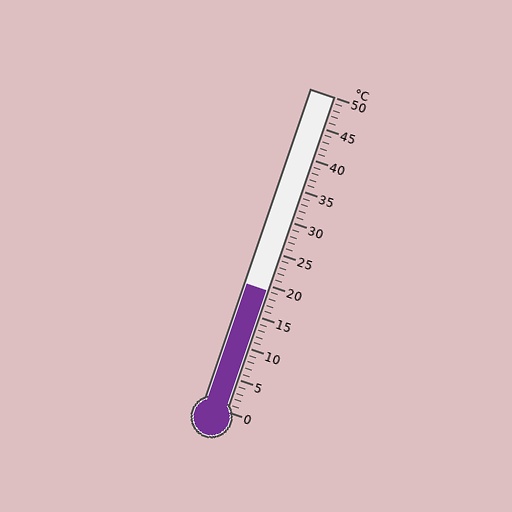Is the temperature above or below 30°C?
The temperature is below 30°C.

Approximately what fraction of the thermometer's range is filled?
The thermometer is filled to approximately 40% of its range.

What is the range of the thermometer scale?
The thermometer scale ranges from 0°C to 50°C.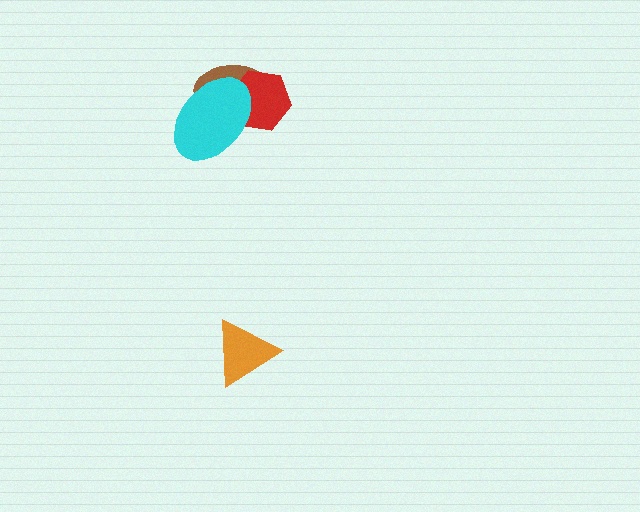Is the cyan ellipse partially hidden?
No, no other shape covers it.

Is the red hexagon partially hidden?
Yes, it is partially covered by another shape.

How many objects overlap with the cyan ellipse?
2 objects overlap with the cyan ellipse.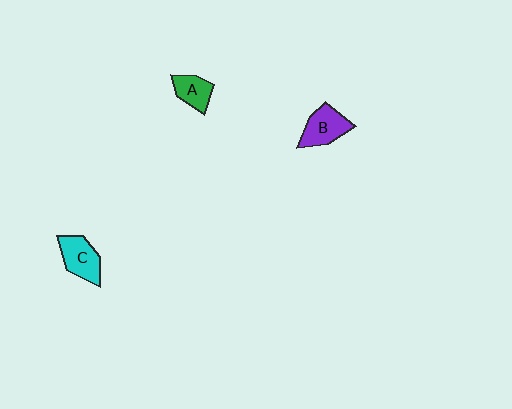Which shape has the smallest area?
Shape A (green).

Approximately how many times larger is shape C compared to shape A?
Approximately 1.4 times.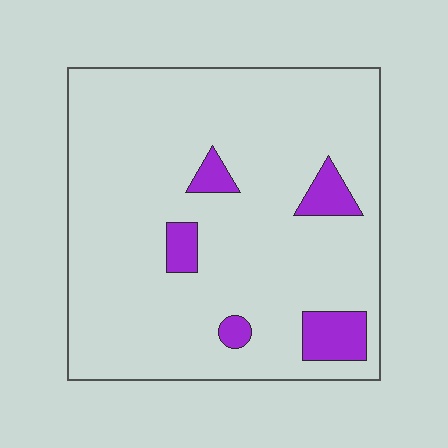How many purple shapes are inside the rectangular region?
5.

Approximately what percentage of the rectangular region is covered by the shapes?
Approximately 10%.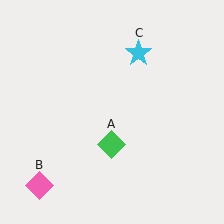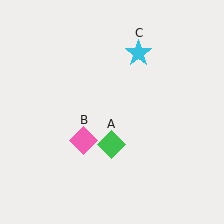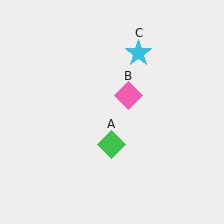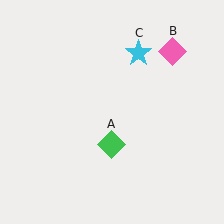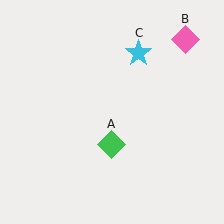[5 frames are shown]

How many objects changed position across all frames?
1 object changed position: pink diamond (object B).